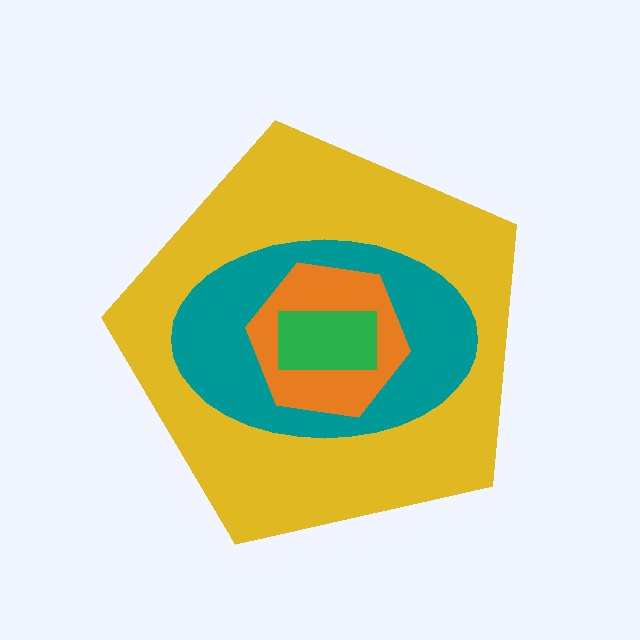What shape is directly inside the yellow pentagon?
The teal ellipse.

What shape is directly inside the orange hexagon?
The green rectangle.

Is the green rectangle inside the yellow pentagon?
Yes.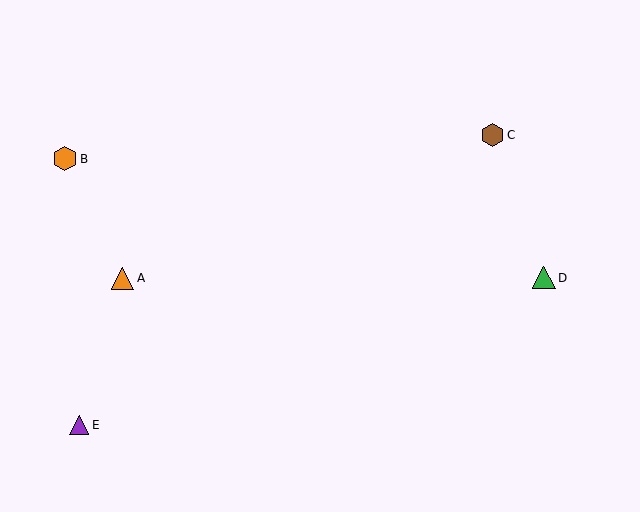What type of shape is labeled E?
Shape E is a purple triangle.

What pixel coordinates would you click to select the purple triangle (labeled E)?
Click at (79, 425) to select the purple triangle E.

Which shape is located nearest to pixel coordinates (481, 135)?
The brown hexagon (labeled C) at (492, 135) is nearest to that location.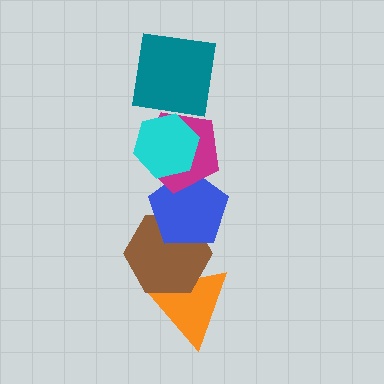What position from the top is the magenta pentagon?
The magenta pentagon is 3rd from the top.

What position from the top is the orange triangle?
The orange triangle is 6th from the top.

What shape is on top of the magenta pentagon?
The cyan hexagon is on top of the magenta pentagon.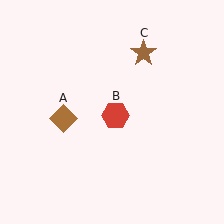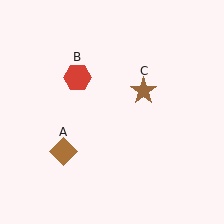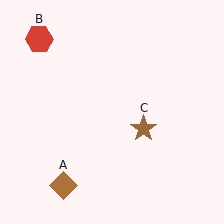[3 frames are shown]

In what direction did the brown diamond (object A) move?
The brown diamond (object A) moved down.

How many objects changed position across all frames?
3 objects changed position: brown diamond (object A), red hexagon (object B), brown star (object C).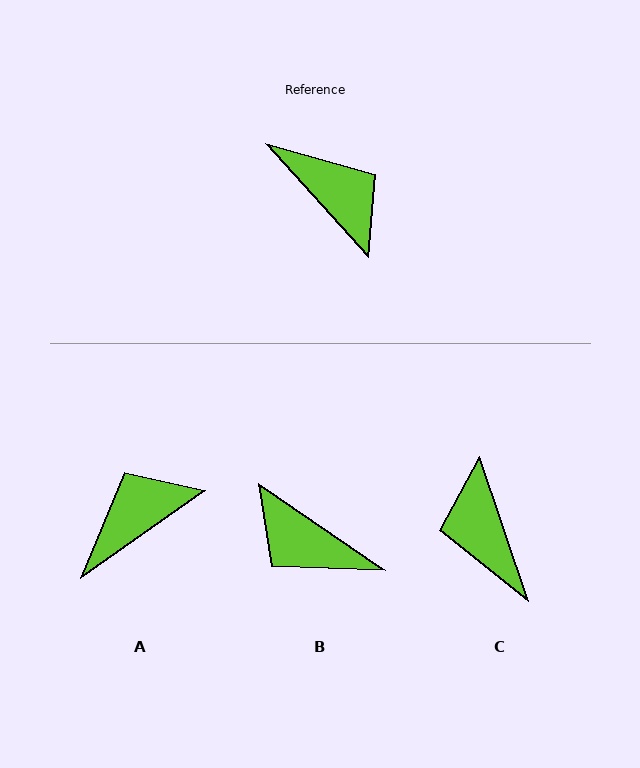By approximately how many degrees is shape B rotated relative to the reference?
Approximately 167 degrees clockwise.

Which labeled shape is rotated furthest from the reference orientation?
B, about 167 degrees away.